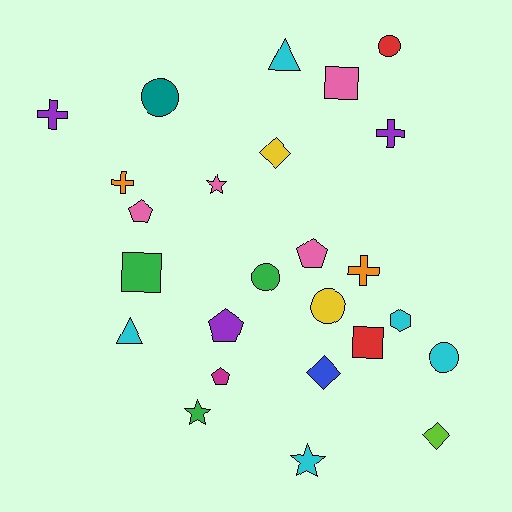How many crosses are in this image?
There are 4 crosses.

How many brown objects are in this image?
There are no brown objects.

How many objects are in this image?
There are 25 objects.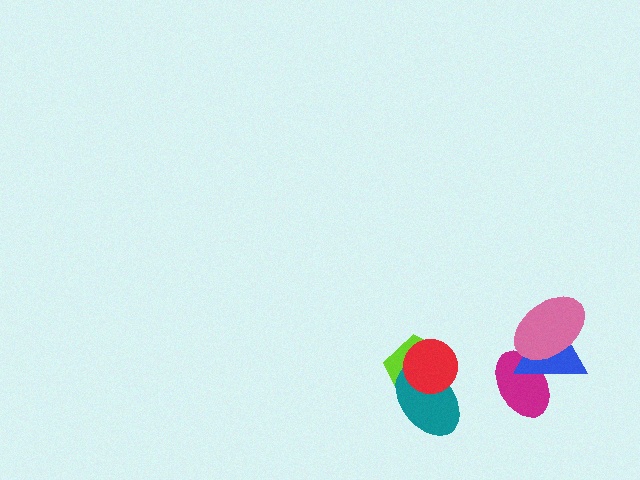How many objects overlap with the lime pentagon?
2 objects overlap with the lime pentagon.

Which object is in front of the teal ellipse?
The red circle is in front of the teal ellipse.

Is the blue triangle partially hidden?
Yes, it is partially covered by another shape.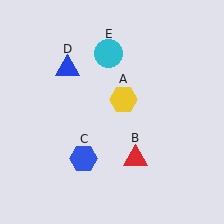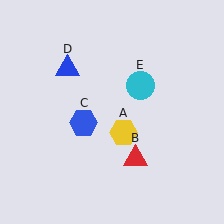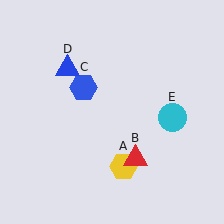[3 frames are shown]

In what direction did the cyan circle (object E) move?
The cyan circle (object E) moved down and to the right.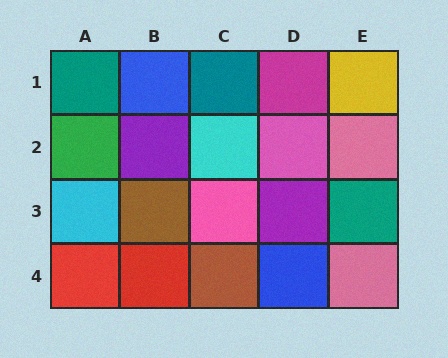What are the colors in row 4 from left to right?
Red, red, brown, blue, pink.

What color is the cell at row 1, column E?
Yellow.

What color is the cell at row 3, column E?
Teal.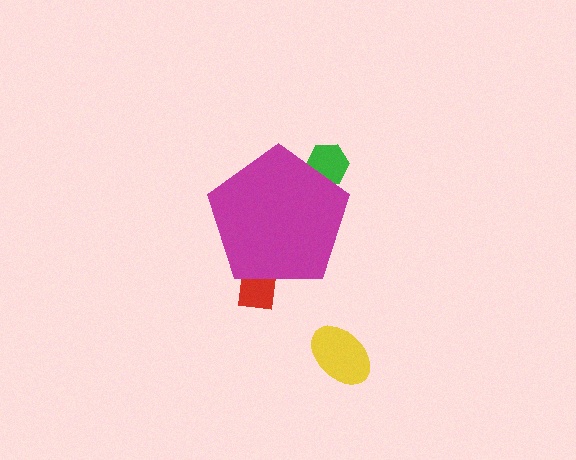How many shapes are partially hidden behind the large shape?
2 shapes are partially hidden.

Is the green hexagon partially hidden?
Yes, the green hexagon is partially hidden behind the magenta pentagon.